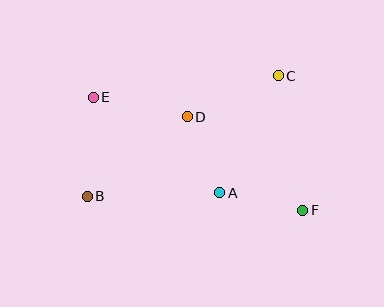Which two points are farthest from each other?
Points E and F are farthest from each other.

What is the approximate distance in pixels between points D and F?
The distance between D and F is approximately 149 pixels.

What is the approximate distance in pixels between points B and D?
The distance between B and D is approximately 128 pixels.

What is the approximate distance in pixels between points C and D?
The distance between C and D is approximately 100 pixels.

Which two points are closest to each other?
Points A and D are closest to each other.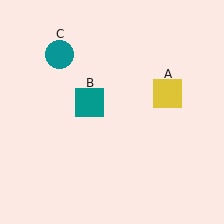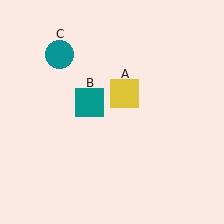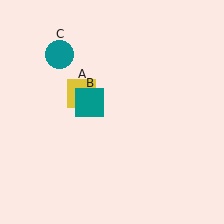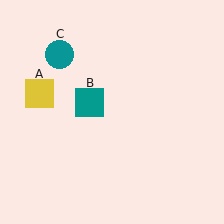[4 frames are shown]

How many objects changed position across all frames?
1 object changed position: yellow square (object A).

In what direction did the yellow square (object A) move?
The yellow square (object A) moved left.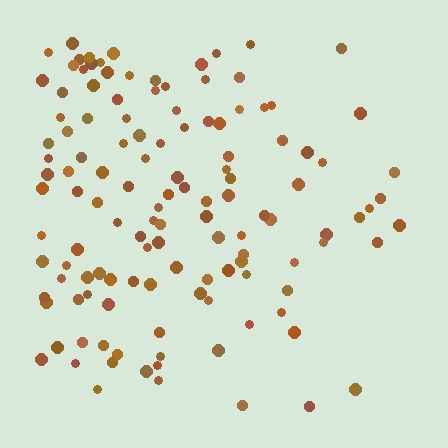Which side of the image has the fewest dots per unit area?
The right.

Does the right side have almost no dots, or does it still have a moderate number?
Still a moderate number, just noticeably fewer than the left.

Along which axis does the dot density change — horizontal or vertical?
Horizontal.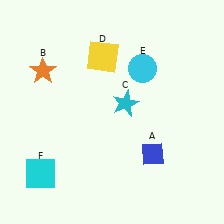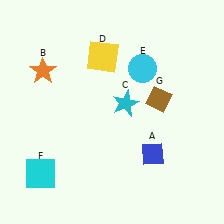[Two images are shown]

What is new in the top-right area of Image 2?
A brown diamond (G) was added in the top-right area of Image 2.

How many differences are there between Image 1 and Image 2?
There is 1 difference between the two images.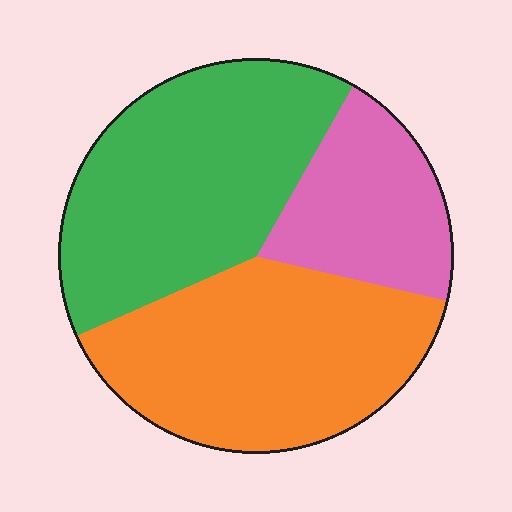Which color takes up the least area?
Pink, at roughly 20%.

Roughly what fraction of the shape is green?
Green takes up about two fifths (2/5) of the shape.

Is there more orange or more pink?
Orange.